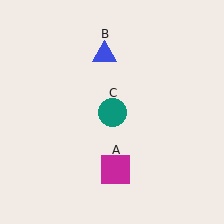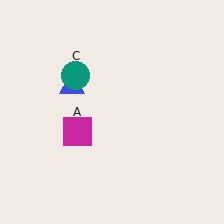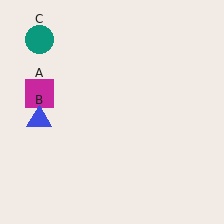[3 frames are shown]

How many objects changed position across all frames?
3 objects changed position: magenta square (object A), blue triangle (object B), teal circle (object C).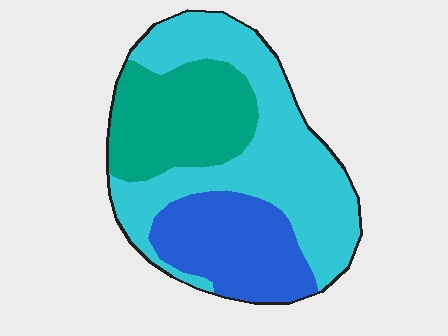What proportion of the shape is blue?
Blue takes up about one quarter (1/4) of the shape.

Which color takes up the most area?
Cyan, at roughly 50%.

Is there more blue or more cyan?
Cyan.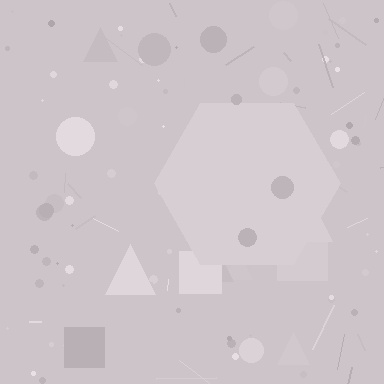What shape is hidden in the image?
A hexagon is hidden in the image.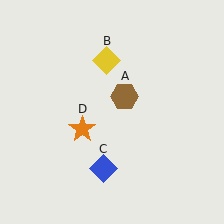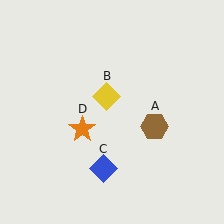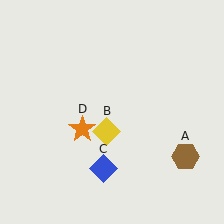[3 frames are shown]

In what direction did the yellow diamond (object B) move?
The yellow diamond (object B) moved down.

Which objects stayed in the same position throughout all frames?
Blue diamond (object C) and orange star (object D) remained stationary.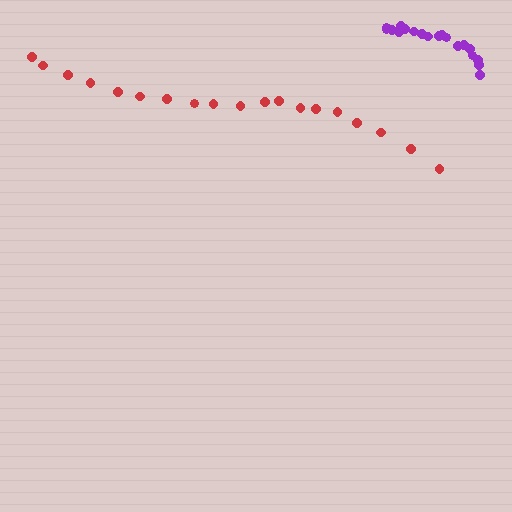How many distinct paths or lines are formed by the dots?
There are 2 distinct paths.